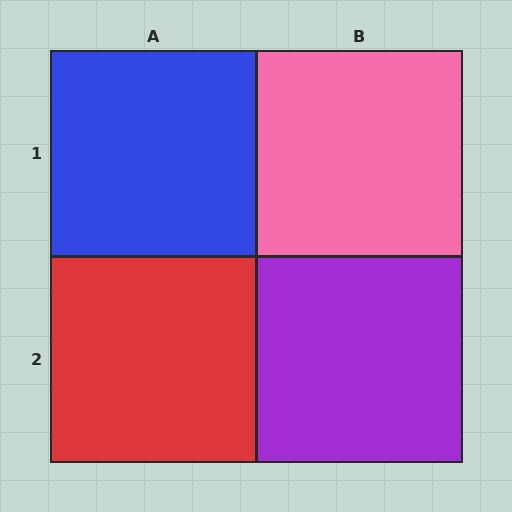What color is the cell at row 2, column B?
Purple.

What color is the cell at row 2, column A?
Red.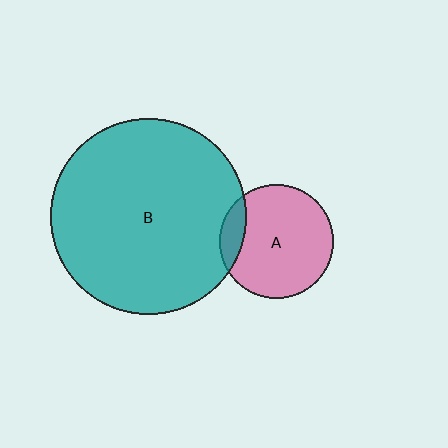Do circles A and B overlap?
Yes.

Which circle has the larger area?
Circle B (teal).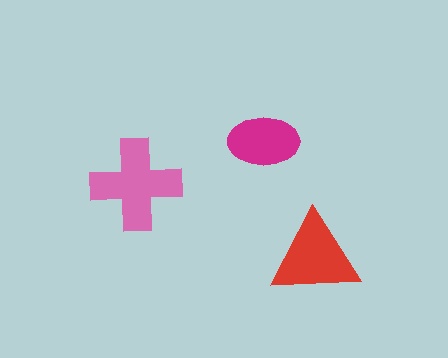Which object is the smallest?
The magenta ellipse.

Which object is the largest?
The pink cross.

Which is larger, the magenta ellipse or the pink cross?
The pink cross.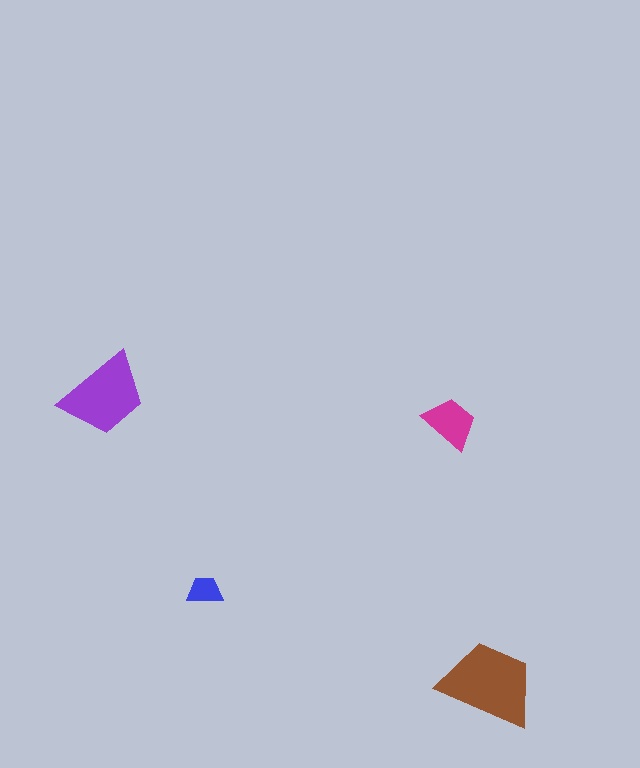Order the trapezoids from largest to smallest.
the brown one, the purple one, the magenta one, the blue one.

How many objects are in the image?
There are 4 objects in the image.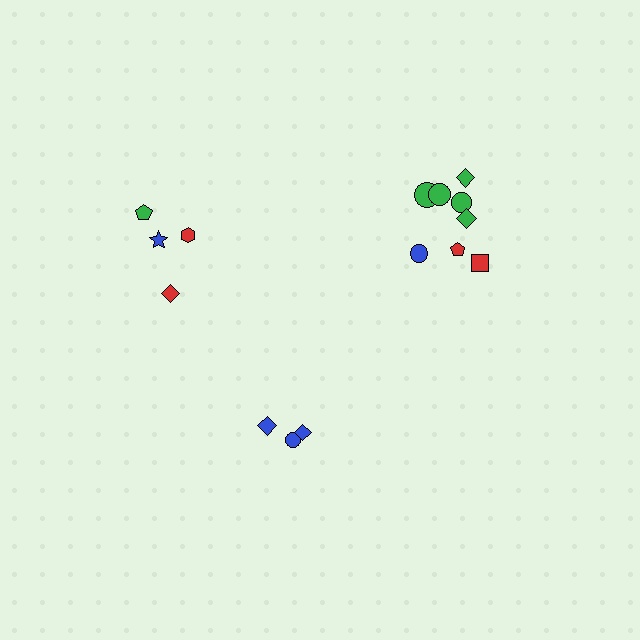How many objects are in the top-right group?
There are 8 objects.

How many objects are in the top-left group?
There are 4 objects.